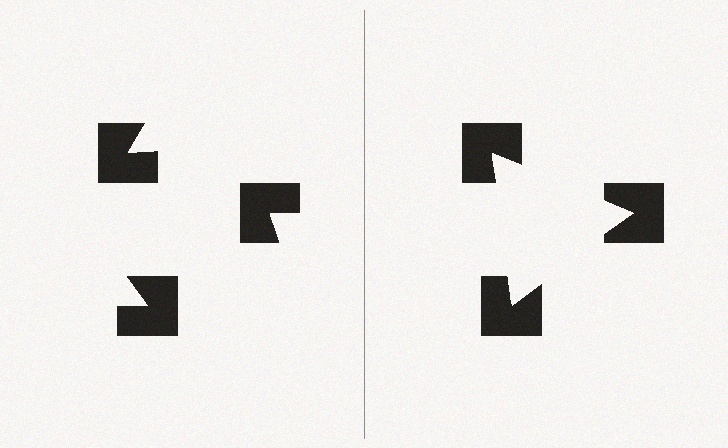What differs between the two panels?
The notched squares are positioned identically on both sides; only the wedge orientations differ. On the right they align to a triangle; on the left they are misaligned.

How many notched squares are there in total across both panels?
6 — 3 on each side.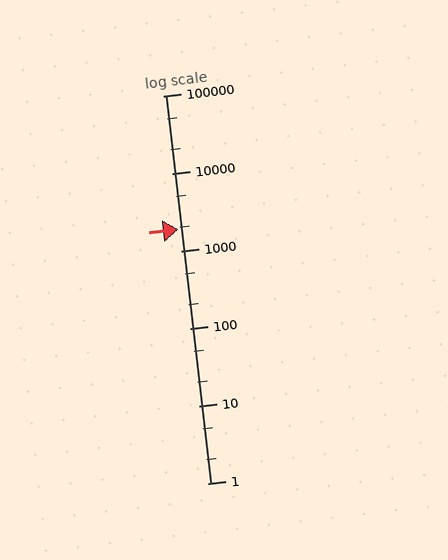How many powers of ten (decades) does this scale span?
The scale spans 5 decades, from 1 to 100000.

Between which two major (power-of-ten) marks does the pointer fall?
The pointer is between 1000 and 10000.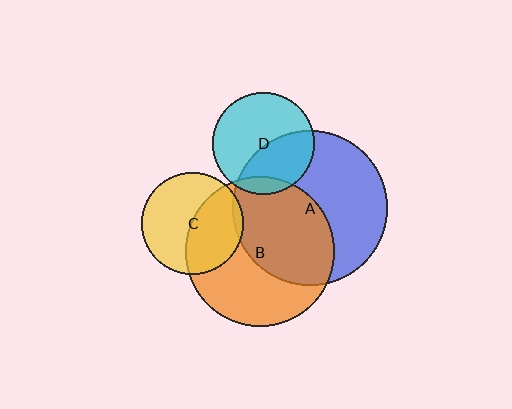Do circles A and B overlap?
Yes.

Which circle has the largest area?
Circle A (blue).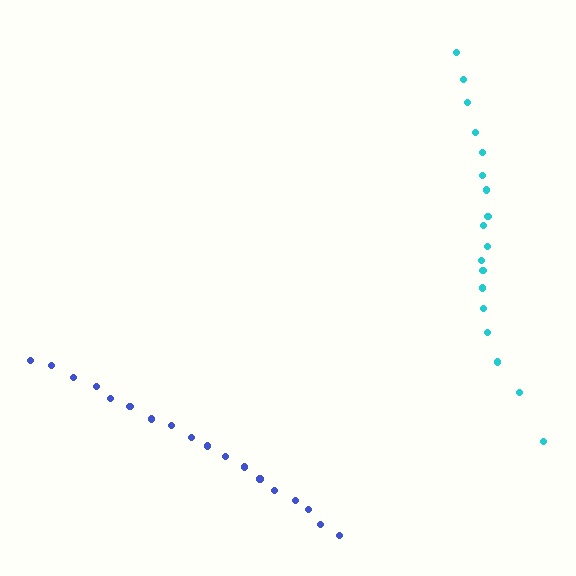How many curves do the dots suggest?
There are 2 distinct paths.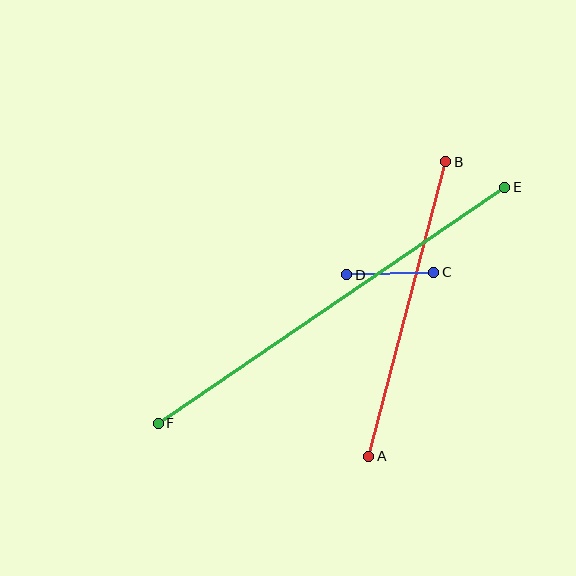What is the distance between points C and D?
The distance is approximately 87 pixels.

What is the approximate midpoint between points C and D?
The midpoint is at approximately (390, 274) pixels.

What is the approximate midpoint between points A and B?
The midpoint is at approximately (407, 309) pixels.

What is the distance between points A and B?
The distance is approximately 304 pixels.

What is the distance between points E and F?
The distance is approximately 419 pixels.